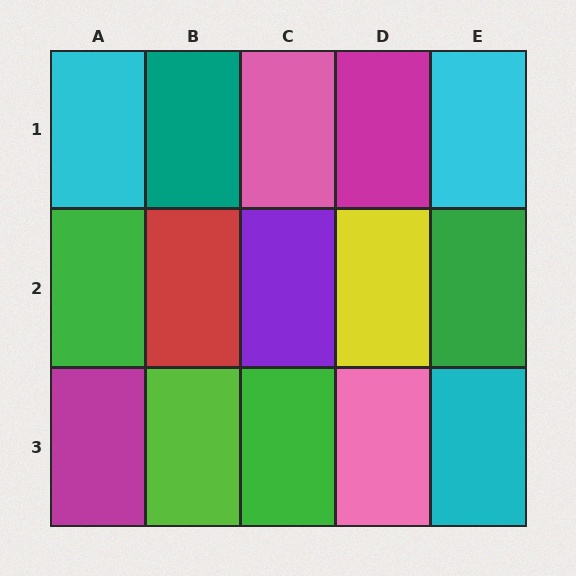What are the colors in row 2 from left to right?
Green, red, purple, yellow, green.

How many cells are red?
1 cell is red.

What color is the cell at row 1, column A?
Cyan.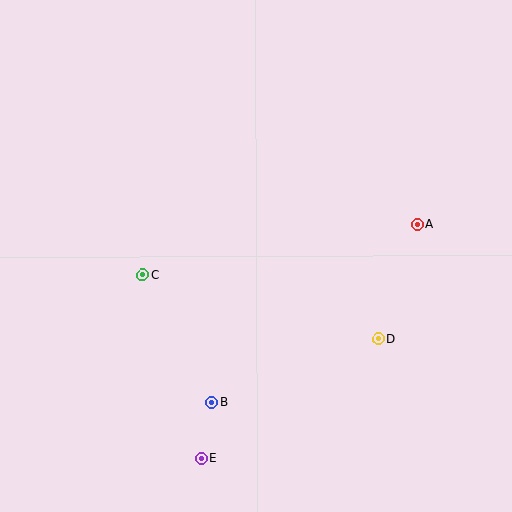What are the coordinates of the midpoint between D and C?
The midpoint between D and C is at (261, 307).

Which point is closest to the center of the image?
Point C at (143, 275) is closest to the center.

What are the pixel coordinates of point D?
Point D is at (379, 339).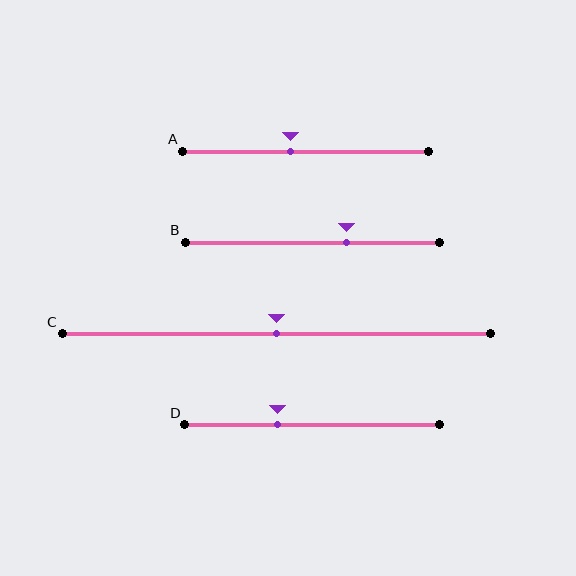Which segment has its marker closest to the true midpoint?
Segment C has its marker closest to the true midpoint.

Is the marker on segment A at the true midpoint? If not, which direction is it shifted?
No, the marker on segment A is shifted to the left by about 6% of the segment length.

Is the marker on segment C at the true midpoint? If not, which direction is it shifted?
Yes, the marker on segment C is at the true midpoint.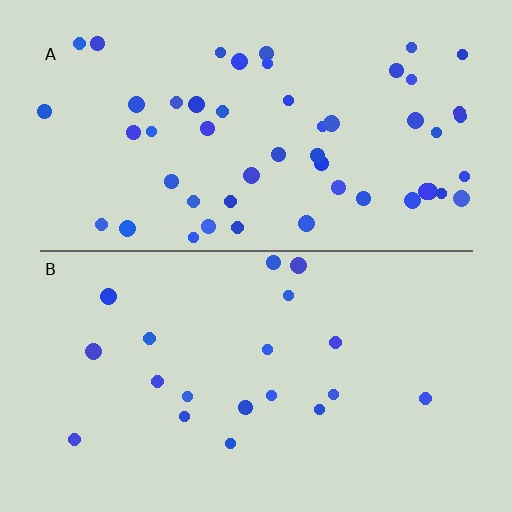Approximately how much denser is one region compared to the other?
Approximately 2.7× — region A over region B.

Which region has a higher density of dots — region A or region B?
A (the top).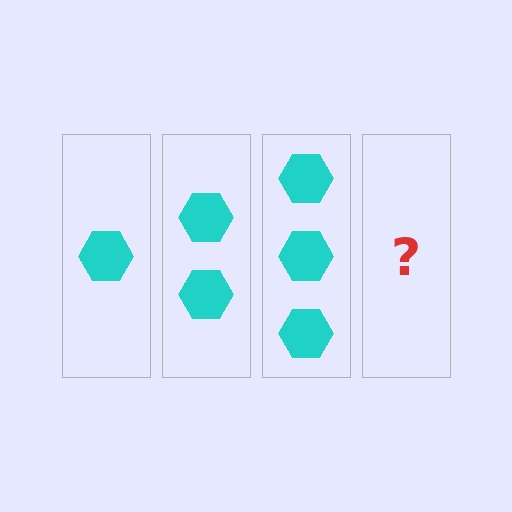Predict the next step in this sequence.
The next step is 4 hexagons.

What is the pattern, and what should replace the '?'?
The pattern is that each step adds one more hexagon. The '?' should be 4 hexagons.